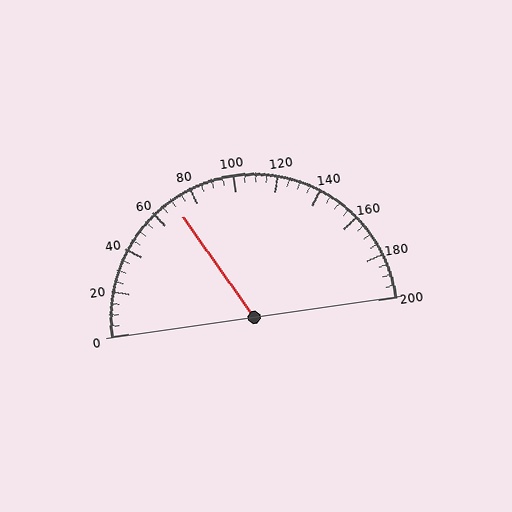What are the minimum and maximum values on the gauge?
The gauge ranges from 0 to 200.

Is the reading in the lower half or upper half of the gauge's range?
The reading is in the lower half of the range (0 to 200).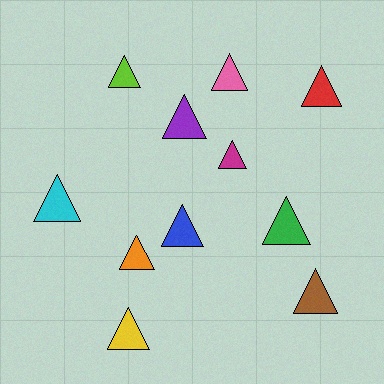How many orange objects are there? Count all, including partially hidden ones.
There is 1 orange object.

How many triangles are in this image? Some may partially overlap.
There are 11 triangles.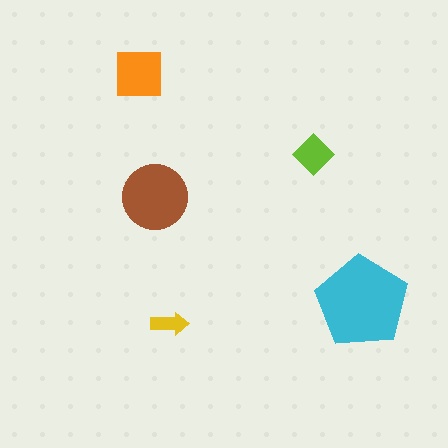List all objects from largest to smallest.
The cyan pentagon, the brown circle, the orange square, the lime diamond, the yellow arrow.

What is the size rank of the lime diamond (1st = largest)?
4th.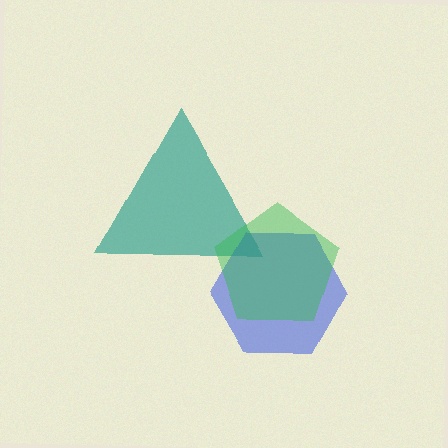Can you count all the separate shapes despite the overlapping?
Yes, there are 3 separate shapes.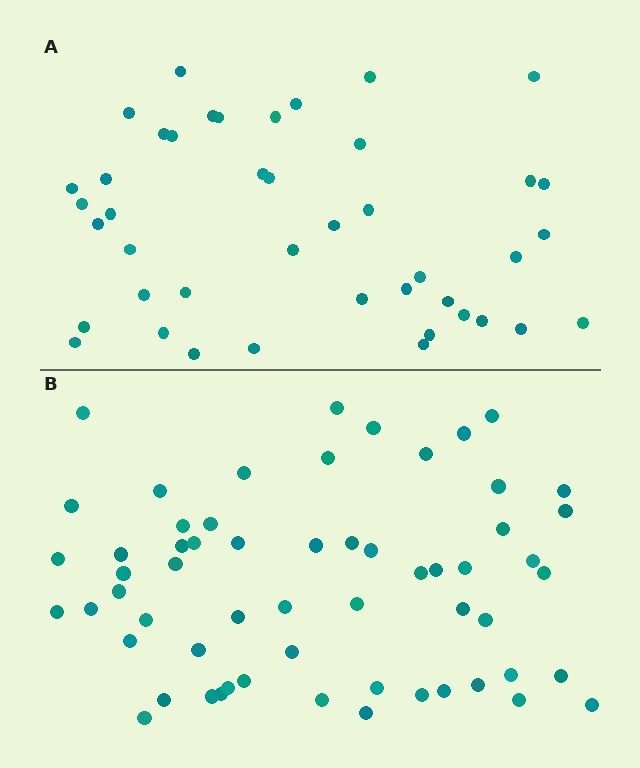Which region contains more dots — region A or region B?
Region B (the bottom region) has more dots.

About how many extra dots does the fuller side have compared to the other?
Region B has approximately 15 more dots than region A.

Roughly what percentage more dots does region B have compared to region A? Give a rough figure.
About 35% more.